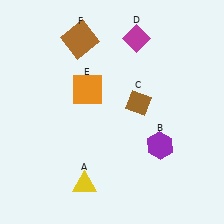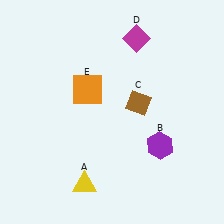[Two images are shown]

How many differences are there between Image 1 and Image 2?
There is 1 difference between the two images.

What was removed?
The brown square (F) was removed in Image 2.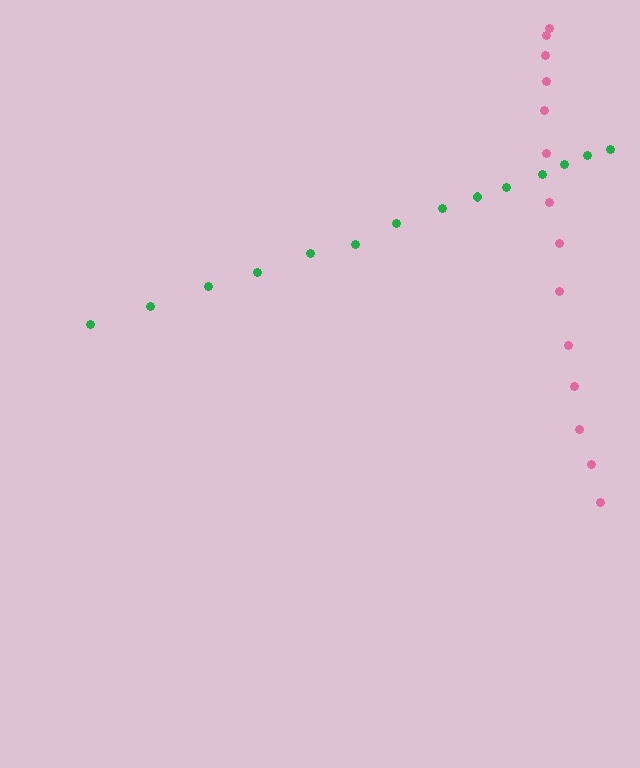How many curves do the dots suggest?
There are 2 distinct paths.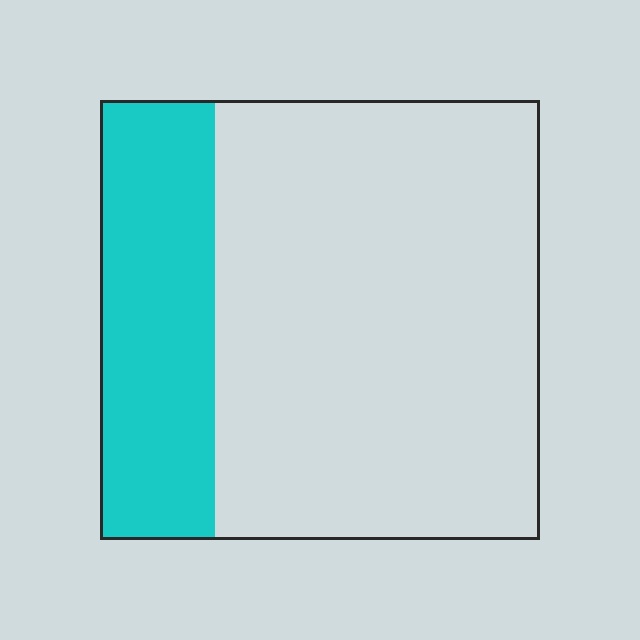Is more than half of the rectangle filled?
No.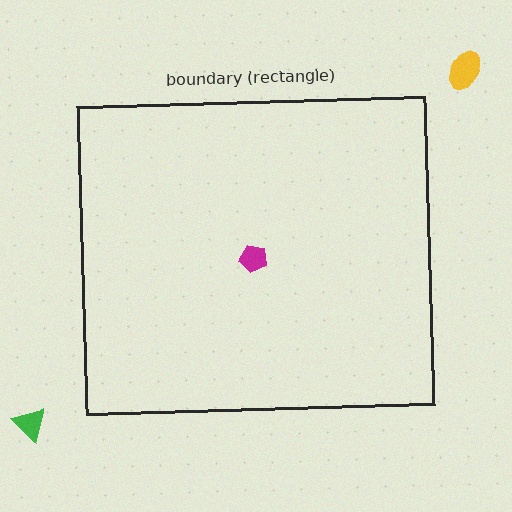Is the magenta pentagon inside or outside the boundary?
Inside.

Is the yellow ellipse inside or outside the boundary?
Outside.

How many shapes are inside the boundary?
1 inside, 2 outside.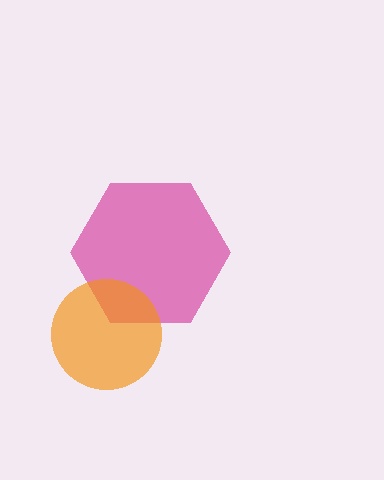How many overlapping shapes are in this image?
There are 2 overlapping shapes in the image.